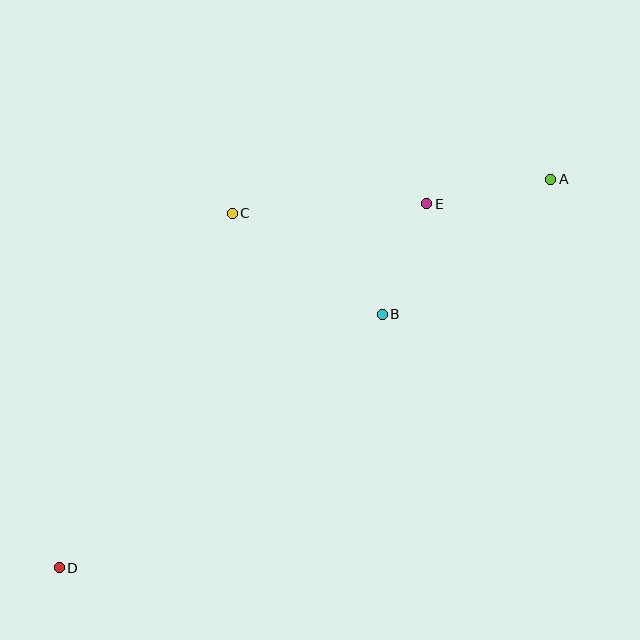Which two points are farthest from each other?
Points A and D are farthest from each other.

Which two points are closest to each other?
Points B and E are closest to each other.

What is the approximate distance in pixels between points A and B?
The distance between A and B is approximately 216 pixels.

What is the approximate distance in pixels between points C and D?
The distance between C and D is approximately 394 pixels.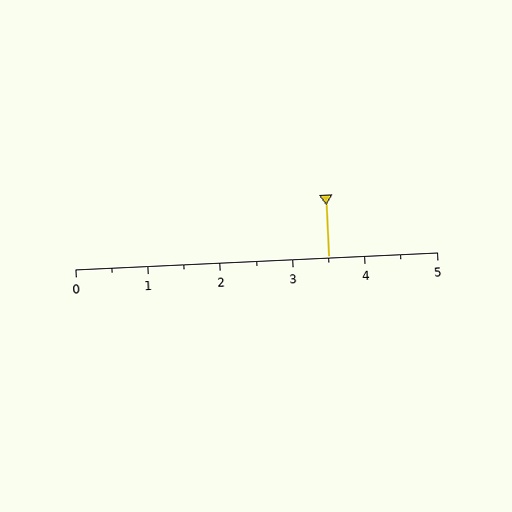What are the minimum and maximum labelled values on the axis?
The axis runs from 0 to 5.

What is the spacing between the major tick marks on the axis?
The major ticks are spaced 1 apart.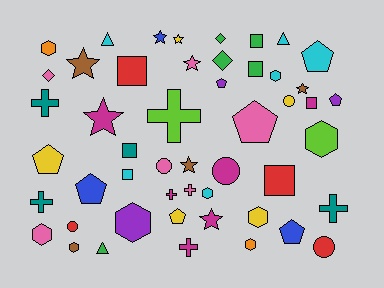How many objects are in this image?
There are 50 objects.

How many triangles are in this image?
There are 3 triangles.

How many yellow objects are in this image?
There are 5 yellow objects.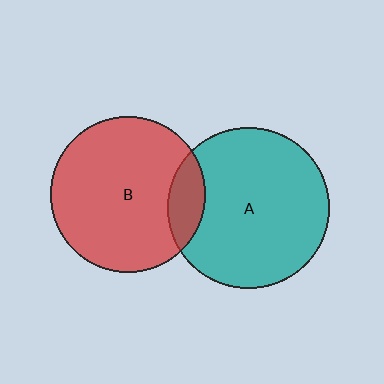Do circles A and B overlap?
Yes.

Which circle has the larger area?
Circle A (teal).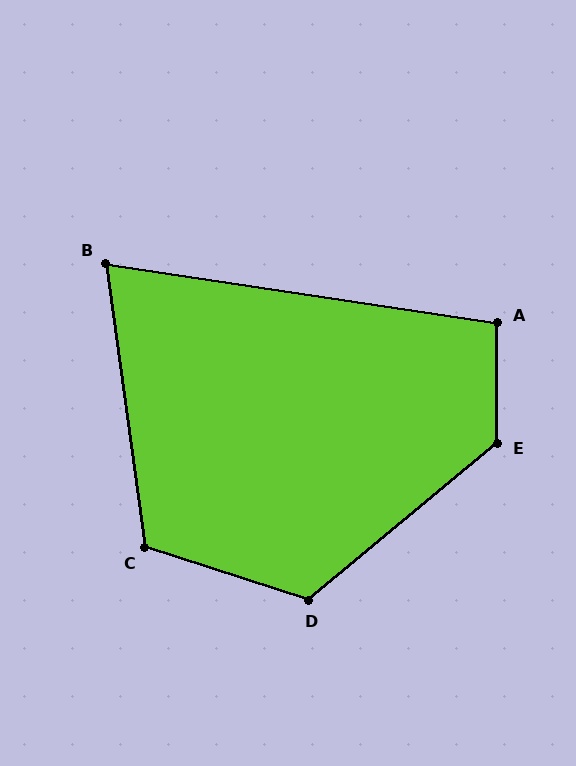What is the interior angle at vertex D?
Approximately 123 degrees (obtuse).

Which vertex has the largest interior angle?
E, at approximately 130 degrees.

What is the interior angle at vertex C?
Approximately 116 degrees (obtuse).